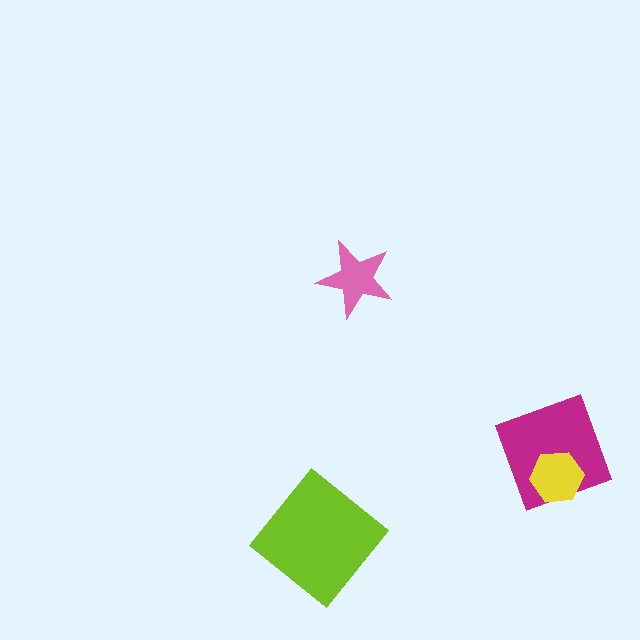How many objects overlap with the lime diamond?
0 objects overlap with the lime diamond.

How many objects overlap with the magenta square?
1 object overlaps with the magenta square.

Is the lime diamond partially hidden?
No, no other shape covers it.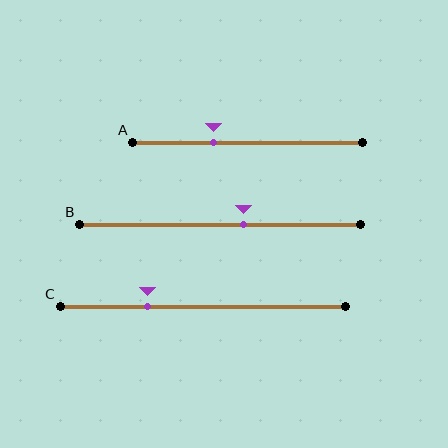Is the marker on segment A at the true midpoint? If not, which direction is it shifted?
No, the marker on segment A is shifted to the left by about 15% of the segment length.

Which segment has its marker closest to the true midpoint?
Segment B has its marker closest to the true midpoint.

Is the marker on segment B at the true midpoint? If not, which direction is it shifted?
No, the marker on segment B is shifted to the right by about 9% of the segment length.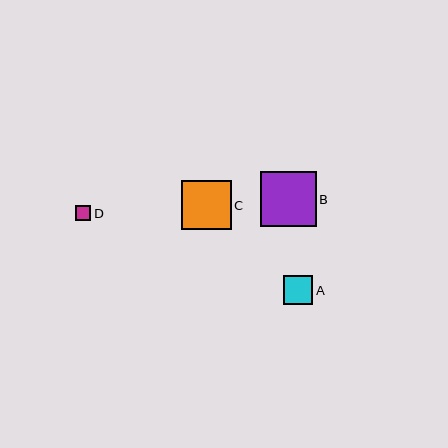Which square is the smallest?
Square D is the smallest with a size of approximately 16 pixels.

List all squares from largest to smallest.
From largest to smallest: B, C, A, D.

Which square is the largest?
Square B is the largest with a size of approximately 55 pixels.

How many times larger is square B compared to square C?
Square B is approximately 1.1 times the size of square C.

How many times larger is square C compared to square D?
Square C is approximately 3.2 times the size of square D.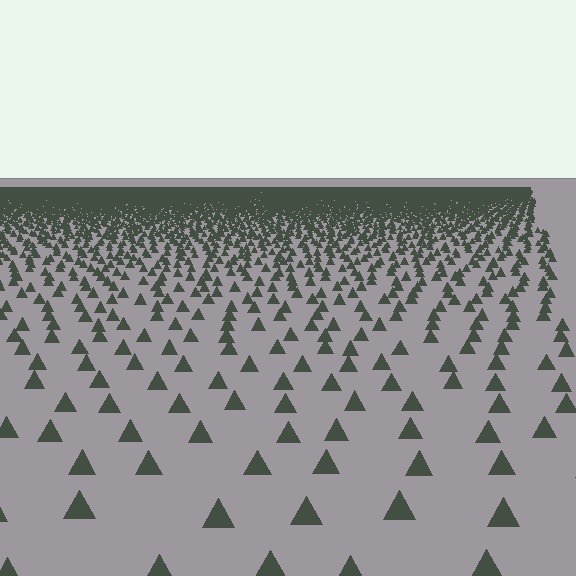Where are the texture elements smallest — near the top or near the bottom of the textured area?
Near the top.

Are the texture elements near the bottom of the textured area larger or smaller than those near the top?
Larger. Near the bottom, elements are closer to the viewer and appear at a bigger on-screen size.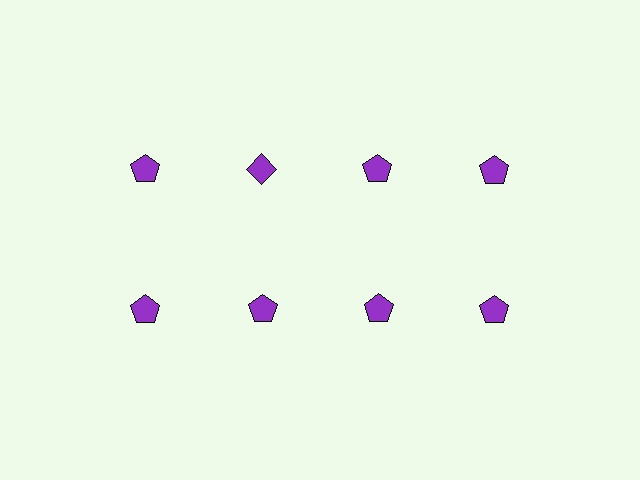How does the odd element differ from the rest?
It has a different shape: diamond instead of pentagon.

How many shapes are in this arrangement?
There are 8 shapes arranged in a grid pattern.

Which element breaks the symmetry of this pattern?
The purple diamond in the top row, second from left column breaks the symmetry. All other shapes are purple pentagons.